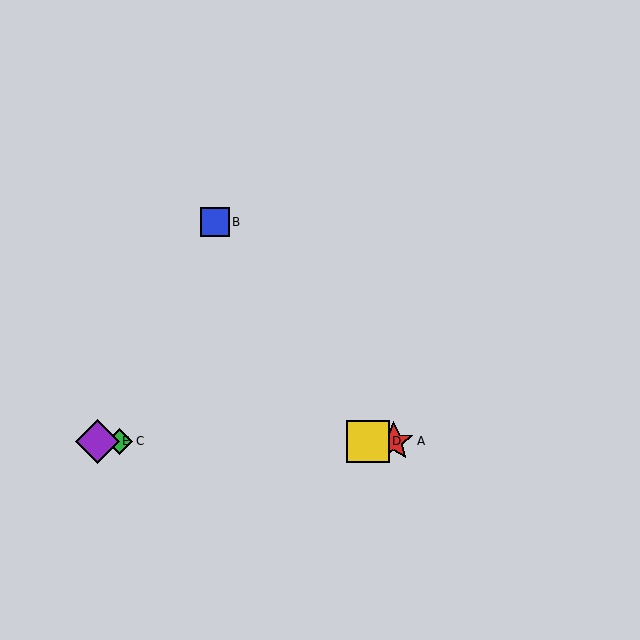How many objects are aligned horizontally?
4 objects (A, C, D, E) are aligned horizontally.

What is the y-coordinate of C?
Object C is at y≈441.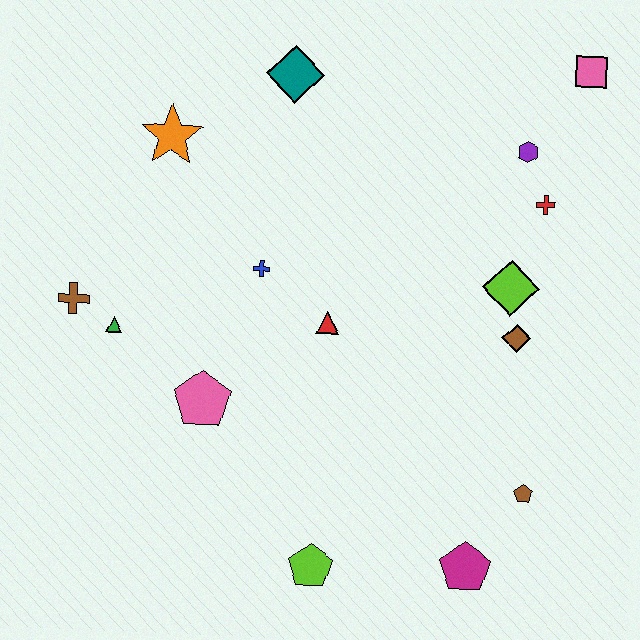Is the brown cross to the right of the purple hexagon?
No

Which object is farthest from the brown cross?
The pink square is farthest from the brown cross.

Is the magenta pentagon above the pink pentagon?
No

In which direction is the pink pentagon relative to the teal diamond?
The pink pentagon is below the teal diamond.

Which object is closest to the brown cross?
The green triangle is closest to the brown cross.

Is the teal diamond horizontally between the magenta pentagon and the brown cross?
Yes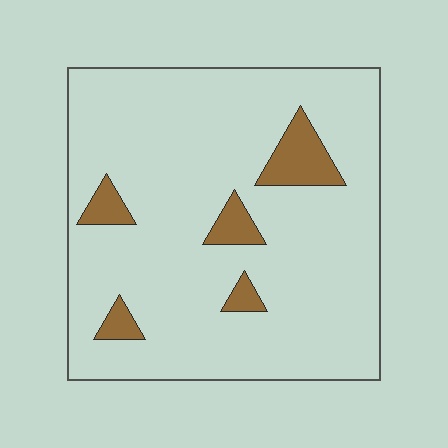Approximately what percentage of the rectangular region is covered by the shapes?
Approximately 10%.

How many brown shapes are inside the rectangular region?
5.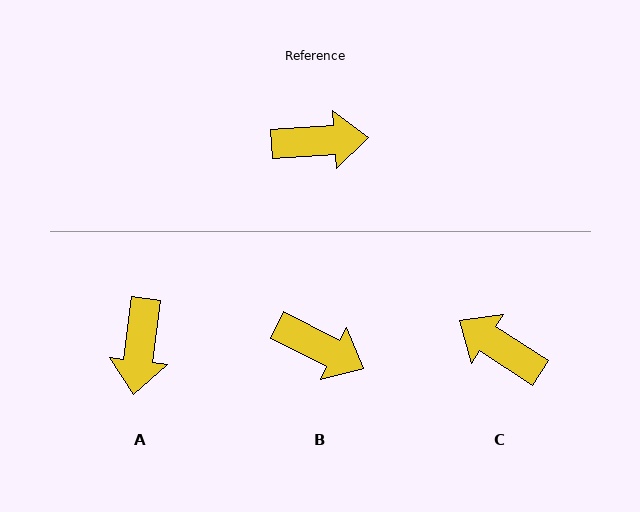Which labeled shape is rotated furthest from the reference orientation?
C, about 143 degrees away.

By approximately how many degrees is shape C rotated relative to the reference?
Approximately 143 degrees counter-clockwise.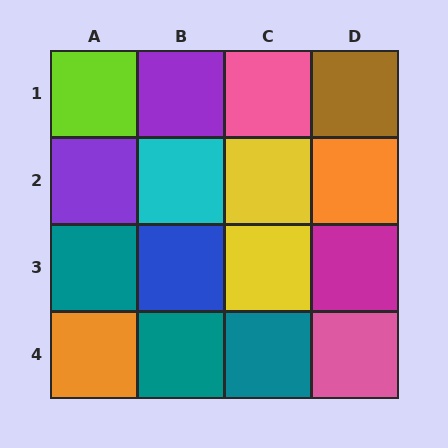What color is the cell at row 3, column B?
Blue.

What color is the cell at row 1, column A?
Lime.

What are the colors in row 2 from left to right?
Purple, cyan, yellow, orange.